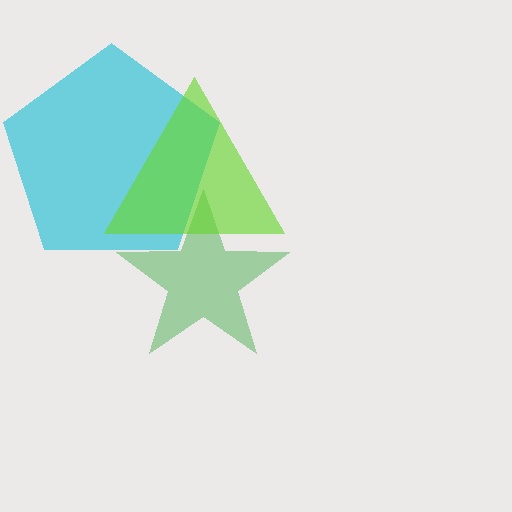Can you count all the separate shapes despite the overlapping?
Yes, there are 3 separate shapes.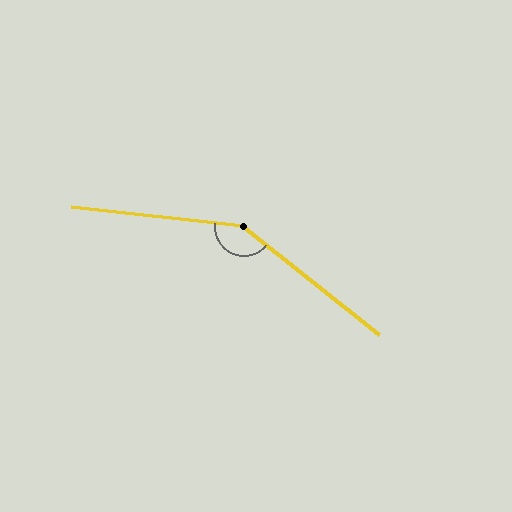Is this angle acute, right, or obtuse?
It is obtuse.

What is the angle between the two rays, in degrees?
Approximately 148 degrees.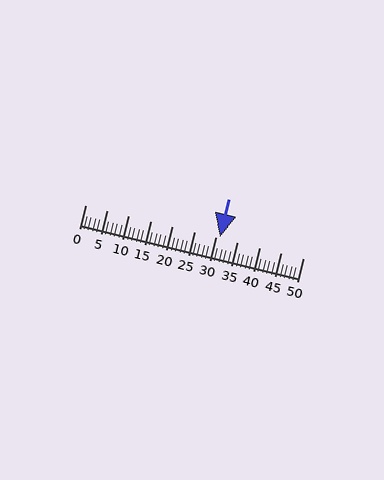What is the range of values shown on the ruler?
The ruler shows values from 0 to 50.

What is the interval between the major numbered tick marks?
The major tick marks are spaced 5 units apart.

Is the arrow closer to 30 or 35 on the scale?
The arrow is closer to 30.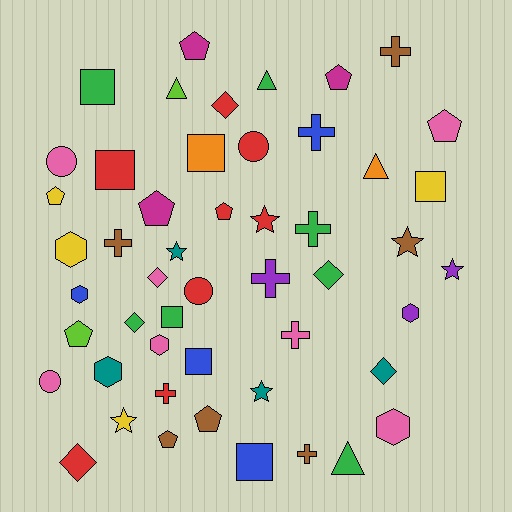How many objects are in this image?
There are 50 objects.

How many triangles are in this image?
There are 4 triangles.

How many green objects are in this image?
There are 7 green objects.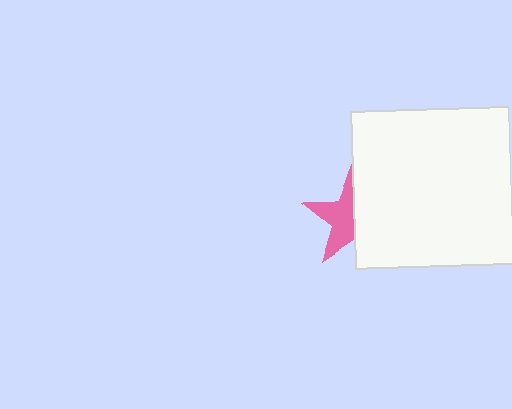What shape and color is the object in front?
The object in front is a white square.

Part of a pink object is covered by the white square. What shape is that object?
It is a star.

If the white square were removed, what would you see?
You would see the complete pink star.